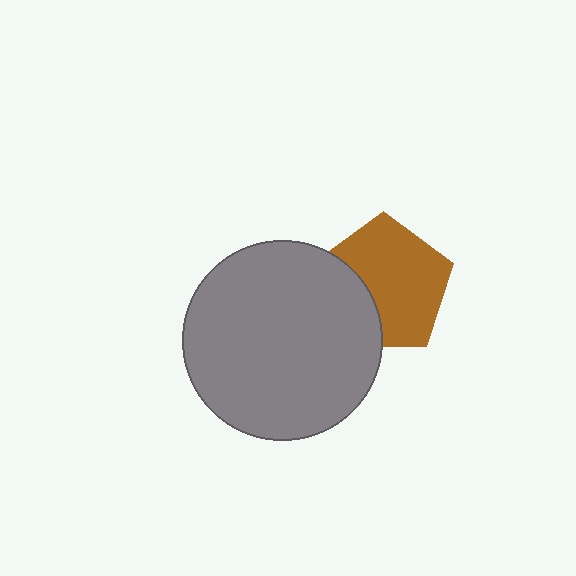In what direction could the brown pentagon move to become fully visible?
The brown pentagon could move right. That would shift it out from behind the gray circle entirely.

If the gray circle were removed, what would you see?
You would see the complete brown pentagon.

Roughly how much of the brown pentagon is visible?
Most of it is visible (roughly 69%).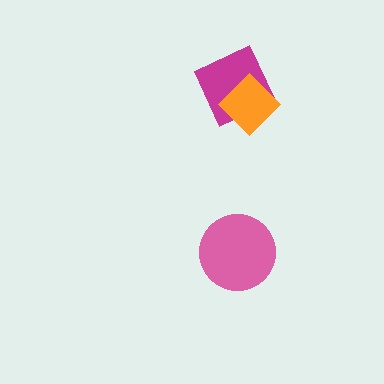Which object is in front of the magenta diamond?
The orange diamond is in front of the magenta diamond.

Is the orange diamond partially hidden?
No, no other shape covers it.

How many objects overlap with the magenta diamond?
1 object overlaps with the magenta diamond.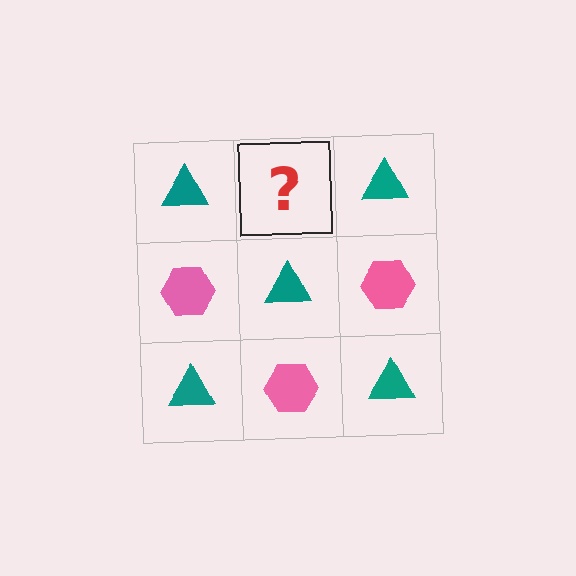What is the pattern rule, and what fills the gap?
The rule is that it alternates teal triangle and pink hexagon in a checkerboard pattern. The gap should be filled with a pink hexagon.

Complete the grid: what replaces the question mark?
The question mark should be replaced with a pink hexagon.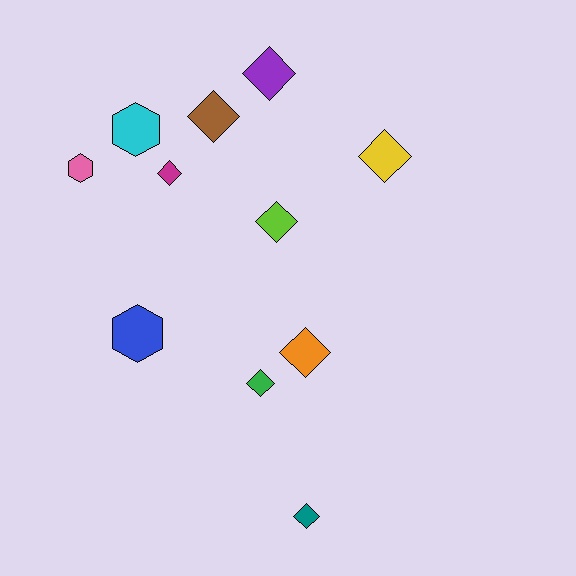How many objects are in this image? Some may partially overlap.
There are 11 objects.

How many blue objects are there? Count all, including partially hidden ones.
There is 1 blue object.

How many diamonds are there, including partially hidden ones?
There are 8 diamonds.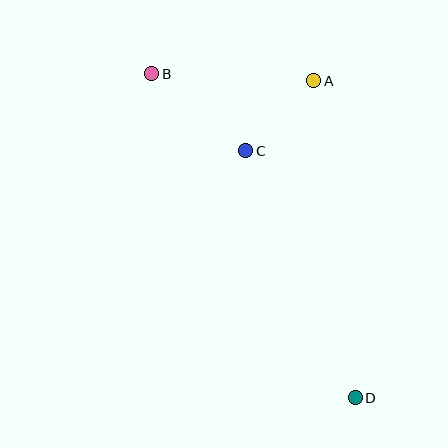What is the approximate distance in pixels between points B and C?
The distance between B and C is approximately 122 pixels.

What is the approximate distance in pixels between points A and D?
The distance between A and D is approximately 320 pixels.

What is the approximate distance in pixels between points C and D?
The distance between C and D is approximately 270 pixels.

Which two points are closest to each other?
Points A and C are closest to each other.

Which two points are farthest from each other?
Points B and D are farthest from each other.